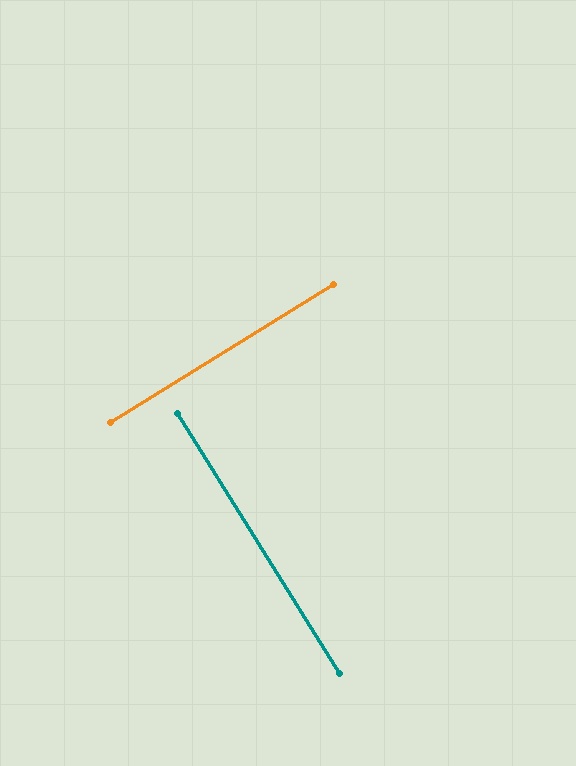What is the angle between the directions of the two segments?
Approximately 90 degrees.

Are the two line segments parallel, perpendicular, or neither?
Perpendicular — they meet at approximately 90°.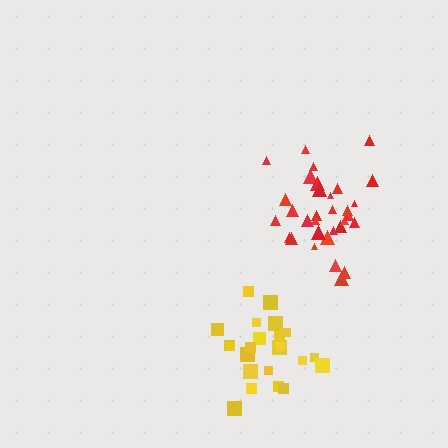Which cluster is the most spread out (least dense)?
Yellow.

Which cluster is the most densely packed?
Red.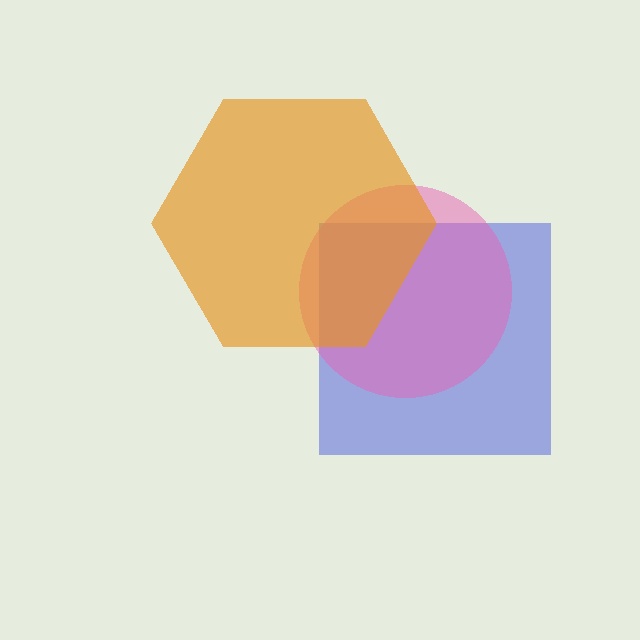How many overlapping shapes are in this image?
There are 3 overlapping shapes in the image.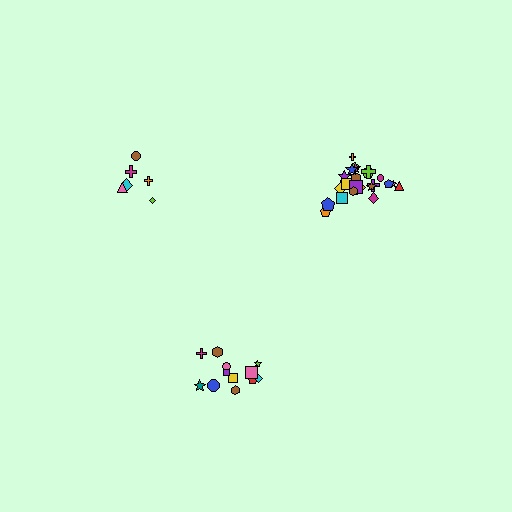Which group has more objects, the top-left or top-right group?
The top-right group.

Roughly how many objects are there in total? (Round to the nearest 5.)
Roughly 45 objects in total.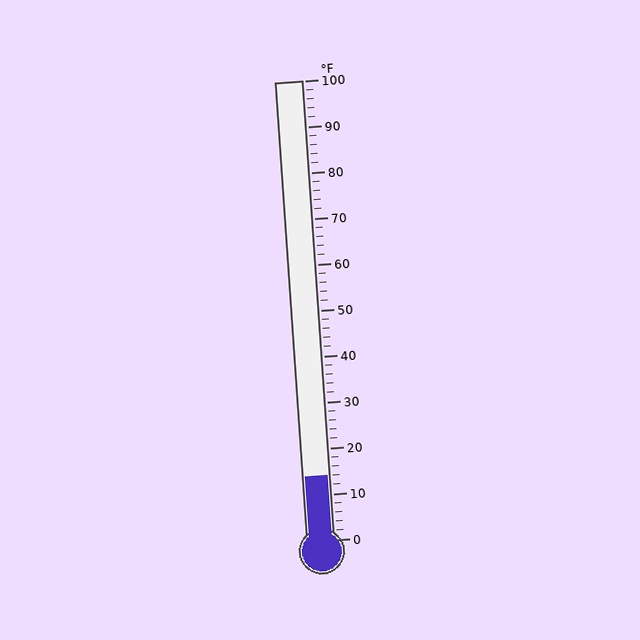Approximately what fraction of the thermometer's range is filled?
The thermometer is filled to approximately 15% of its range.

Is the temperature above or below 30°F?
The temperature is below 30°F.